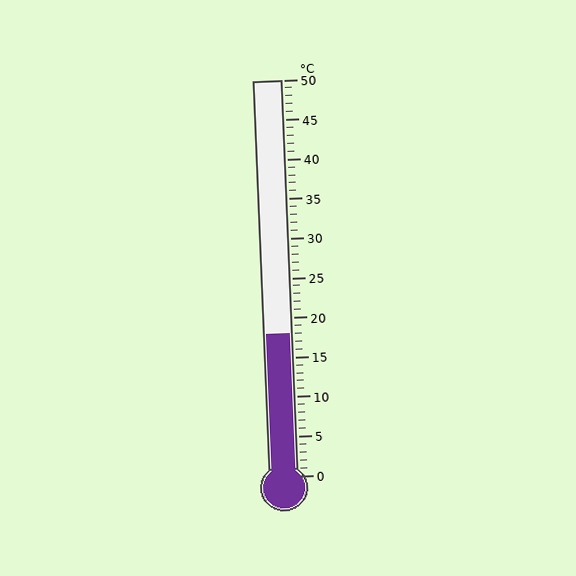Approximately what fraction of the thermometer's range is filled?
The thermometer is filled to approximately 35% of its range.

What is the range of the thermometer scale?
The thermometer scale ranges from 0°C to 50°C.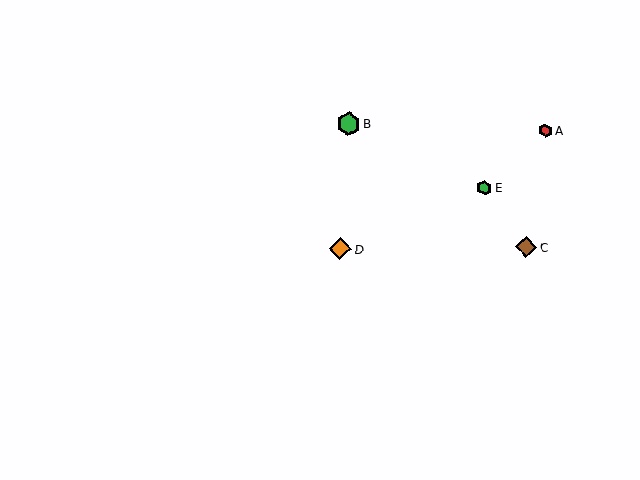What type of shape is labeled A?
Shape A is a red hexagon.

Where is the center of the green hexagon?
The center of the green hexagon is at (484, 188).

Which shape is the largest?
The green hexagon (labeled B) is the largest.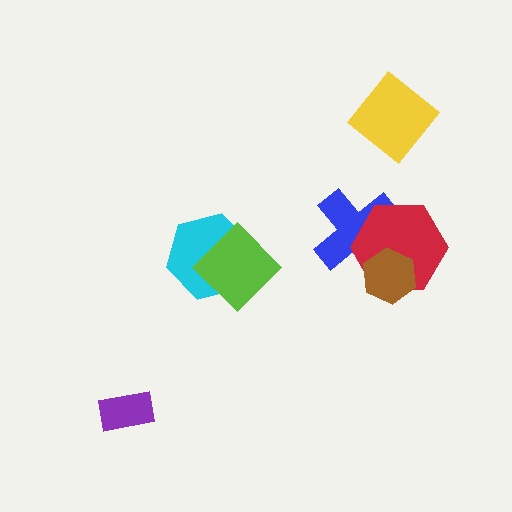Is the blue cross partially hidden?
Yes, it is partially covered by another shape.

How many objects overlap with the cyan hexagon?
1 object overlaps with the cyan hexagon.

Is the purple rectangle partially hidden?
No, no other shape covers it.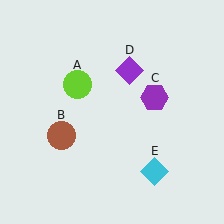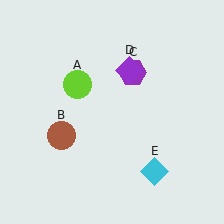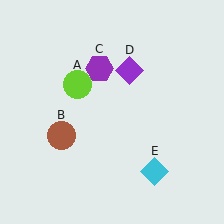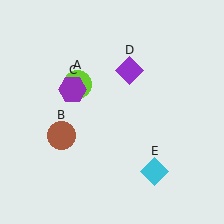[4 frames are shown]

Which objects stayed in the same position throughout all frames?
Lime circle (object A) and brown circle (object B) and purple diamond (object D) and cyan diamond (object E) remained stationary.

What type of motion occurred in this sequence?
The purple hexagon (object C) rotated counterclockwise around the center of the scene.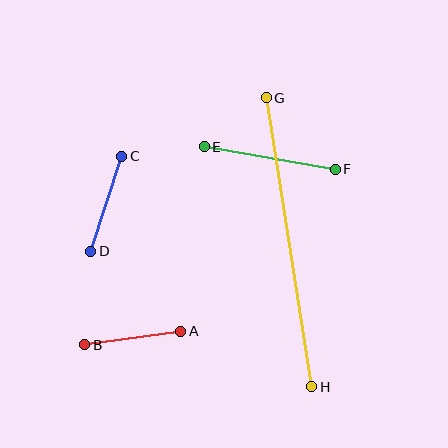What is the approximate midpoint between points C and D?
The midpoint is at approximately (106, 204) pixels.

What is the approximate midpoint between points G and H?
The midpoint is at approximately (289, 242) pixels.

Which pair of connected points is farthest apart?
Points G and H are farthest apart.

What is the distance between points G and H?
The distance is approximately 292 pixels.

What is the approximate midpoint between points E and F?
The midpoint is at approximately (270, 158) pixels.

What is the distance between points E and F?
The distance is approximately 133 pixels.